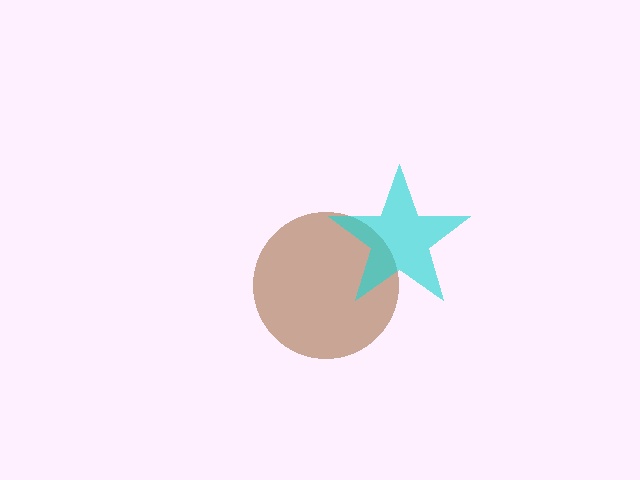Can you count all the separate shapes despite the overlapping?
Yes, there are 2 separate shapes.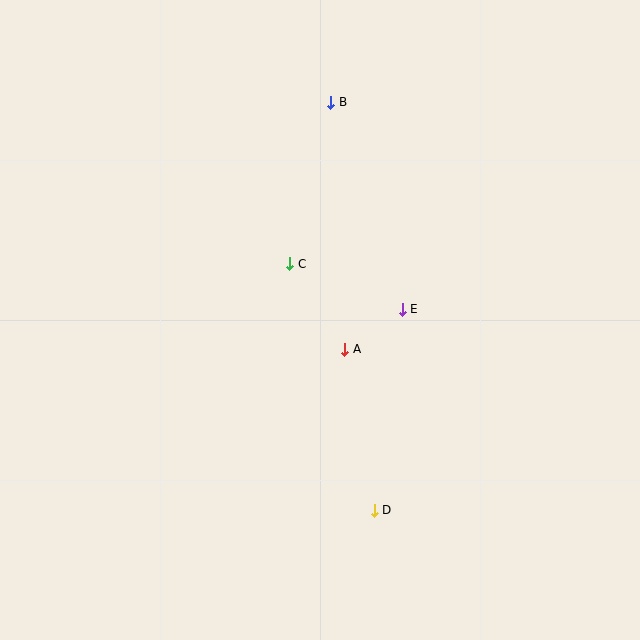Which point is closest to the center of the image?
Point A at (345, 349) is closest to the center.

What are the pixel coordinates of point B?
Point B is at (331, 102).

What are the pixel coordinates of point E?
Point E is at (402, 309).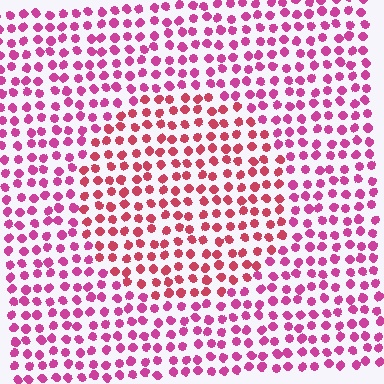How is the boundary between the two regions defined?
The boundary is defined purely by a slight shift in hue (about 27 degrees). Spacing, size, and orientation are identical on both sides.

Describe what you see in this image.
The image is filled with small magenta elements in a uniform arrangement. A circle-shaped region is visible where the elements are tinted to a slightly different hue, forming a subtle color boundary.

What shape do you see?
I see a circle.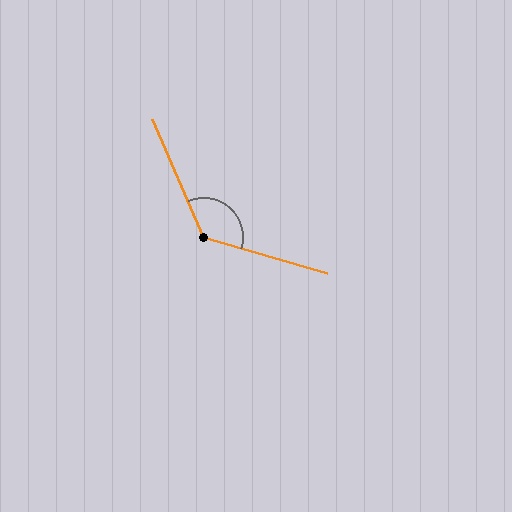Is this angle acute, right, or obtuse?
It is obtuse.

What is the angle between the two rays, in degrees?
Approximately 130 degrees.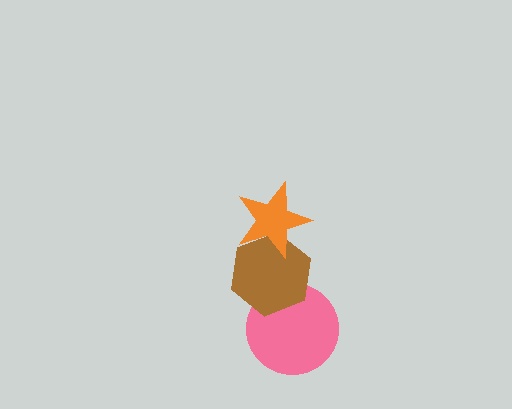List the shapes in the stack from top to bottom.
From top to bottom: the orange star, the brown hexagon, the pink circle.